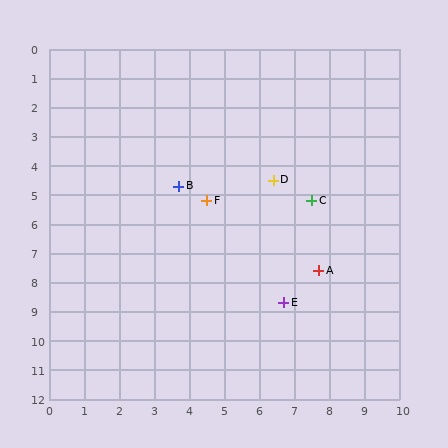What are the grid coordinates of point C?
Point C is at approximately (7.5, 5.2).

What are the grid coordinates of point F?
Point F is at approximately (4.5, 5.2).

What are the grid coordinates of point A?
Point A is at approximately (7.7, 7.6).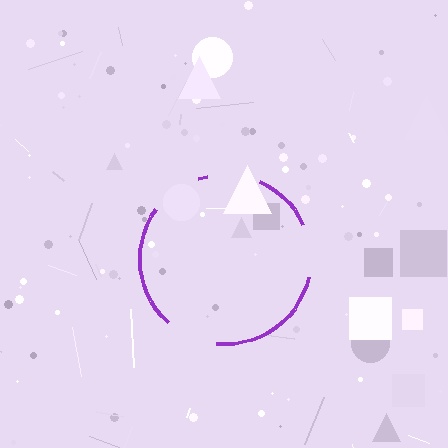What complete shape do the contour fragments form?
The contour fragments form a circle.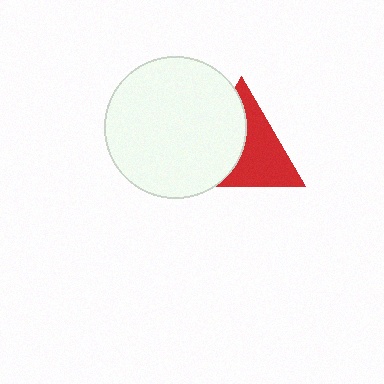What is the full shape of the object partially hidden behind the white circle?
The partially hidden object is a red triangle.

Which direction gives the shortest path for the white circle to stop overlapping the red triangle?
Moving left gives the shortest separation.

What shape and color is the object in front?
The object in front is a white circle.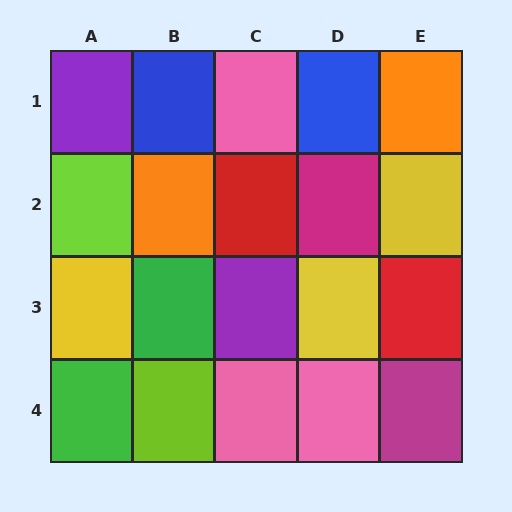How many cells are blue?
2 cells are blue.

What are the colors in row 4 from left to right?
Green, lime, pink, pink, magenta.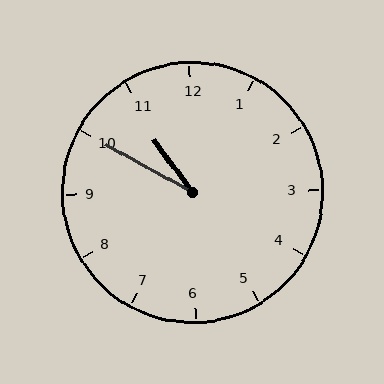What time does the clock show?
10:50.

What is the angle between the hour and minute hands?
Approximately 25 degrees.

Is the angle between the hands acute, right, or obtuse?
It is acute.